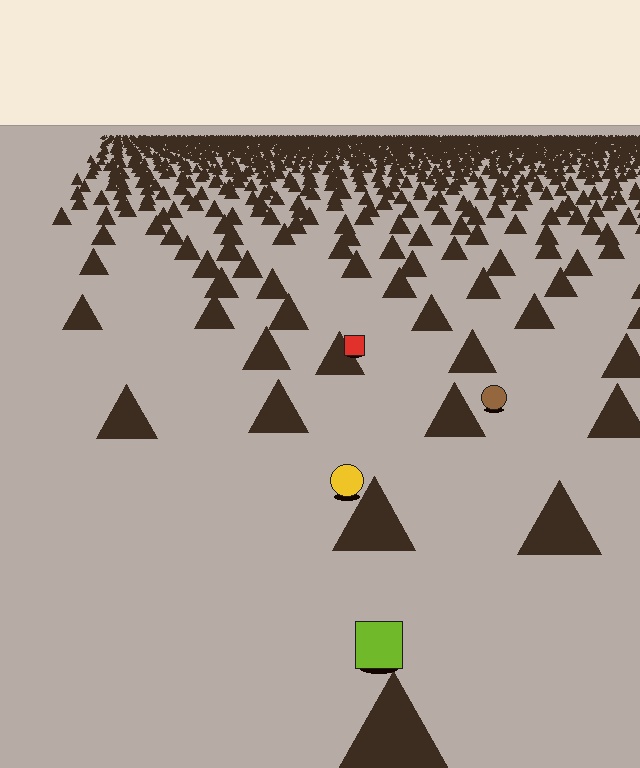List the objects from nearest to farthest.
From nearest to farthest: the lime square, the yellow circle, the brown circle, the red square.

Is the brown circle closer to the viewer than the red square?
Yes. The brown circle is closer — you can tell from the texture gradient: the ground texture is coarser near it.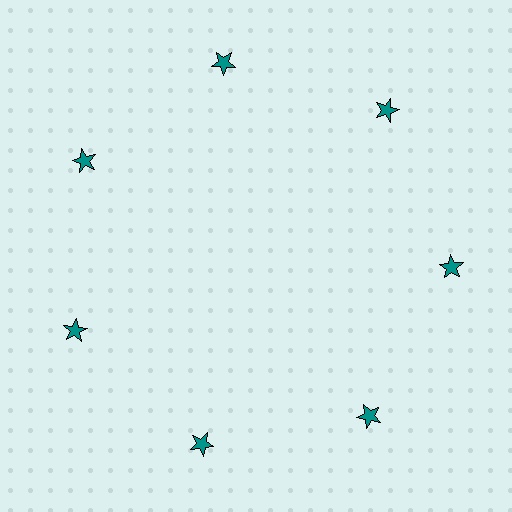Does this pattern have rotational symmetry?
Yes, this pattern has 7-fold rotational symmetry. It looks the same after rotating 51 degrees around the center.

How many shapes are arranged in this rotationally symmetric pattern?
There are 7 shapes, arranged in 7 groups of 1.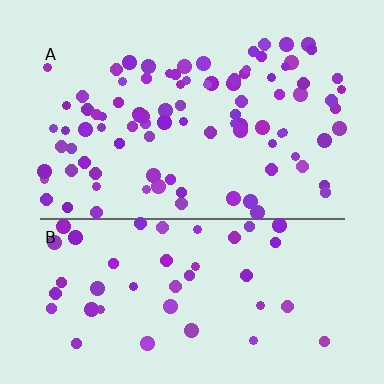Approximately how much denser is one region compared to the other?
Approximately 2.1× — region A over region B.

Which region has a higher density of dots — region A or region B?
A (the top).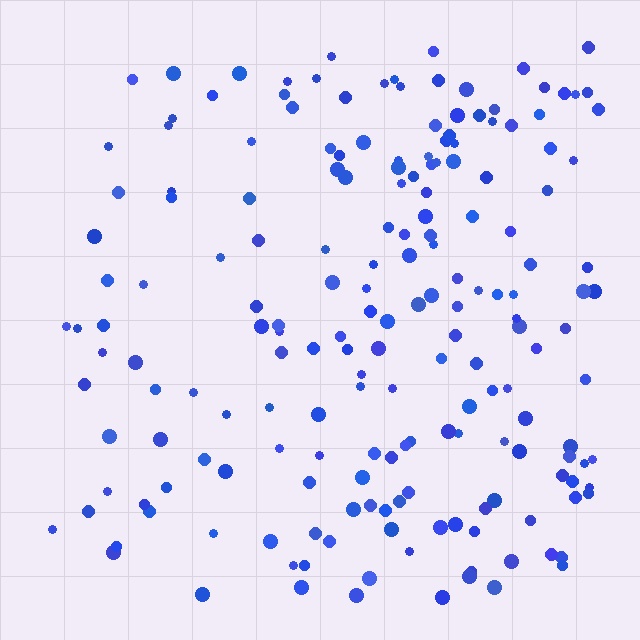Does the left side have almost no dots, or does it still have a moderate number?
Still a moderate number, just noticeably fewer than the right.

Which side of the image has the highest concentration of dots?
The right.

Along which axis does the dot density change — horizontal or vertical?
Horizontal.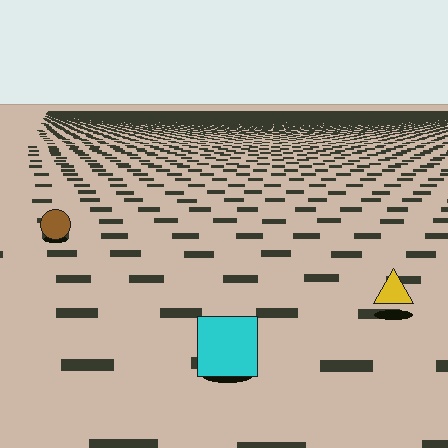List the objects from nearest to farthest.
From nearest to farthest: the cyan square, the yellow triangle, the brown circle.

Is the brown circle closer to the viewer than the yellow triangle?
No. The yellow triangle is closer — you can tell from the texture gradient: the ground texture is coarser near it.